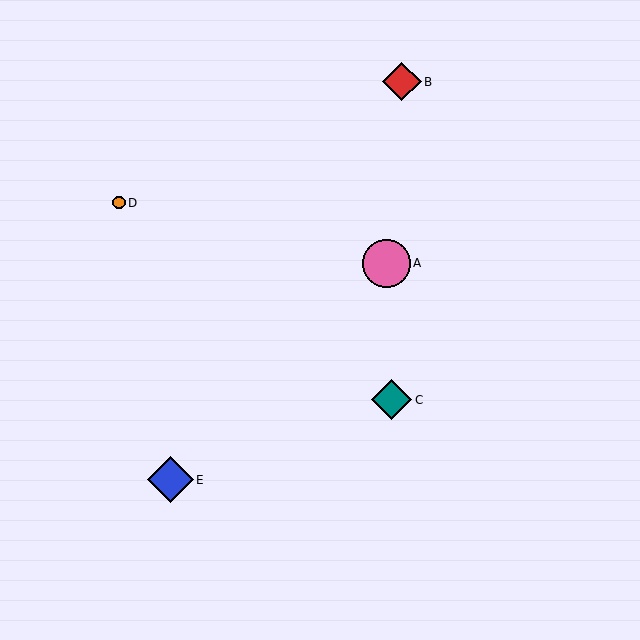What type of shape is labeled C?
Shape C is a teal diamond.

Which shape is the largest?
The pink circle (labeled A) is the largest.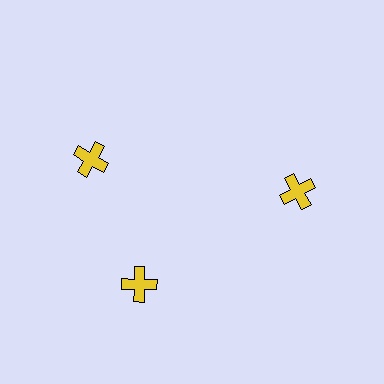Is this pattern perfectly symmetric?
No. The 3 yellow crosses are arranged in a ring, but one element near the 11 o'clock position is rotated out of alignment along the ring, breaking the 3-fold rotational symmetry.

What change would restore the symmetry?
The symmetry would be restored by rotating it back into even spacing with its neighbors so that all 3 crosses sit at equal angles and equal distance from the center.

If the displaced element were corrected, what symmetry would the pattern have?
It would have 3-fold rotational symmetry — the pattern would map onto itself every 120 degrees.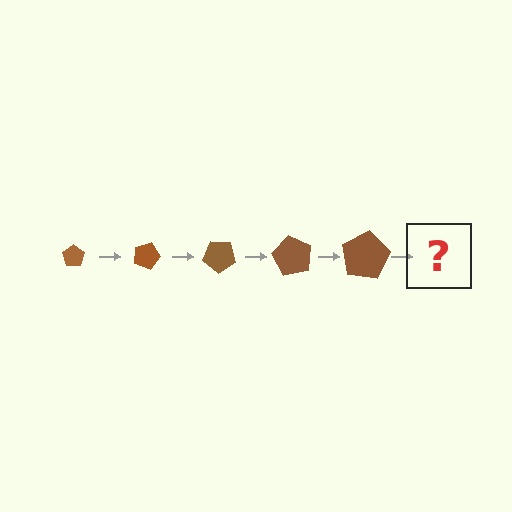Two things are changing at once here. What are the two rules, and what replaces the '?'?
The two rules are that the pentagon grows larger each step and it rotates 20 degrees each step. The '?' should be a pentagon, larger than the previous one and rotated 100 degrees from the start.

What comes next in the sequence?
The next element should be a pentagon, larger than the previous one and rotated 100 degrees from the start.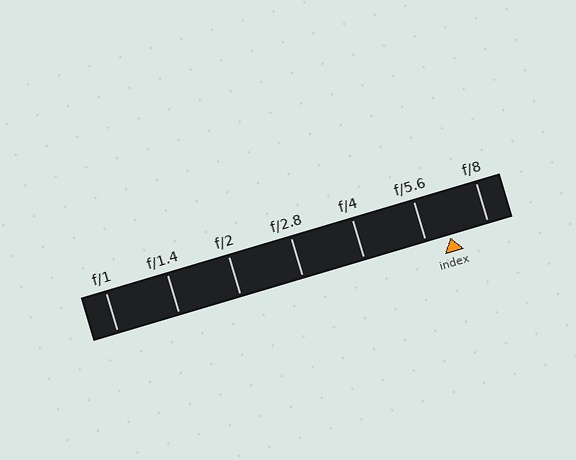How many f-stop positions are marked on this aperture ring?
There are 7 f-stop positions marked.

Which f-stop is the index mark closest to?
The index mark is closest to f/5.6.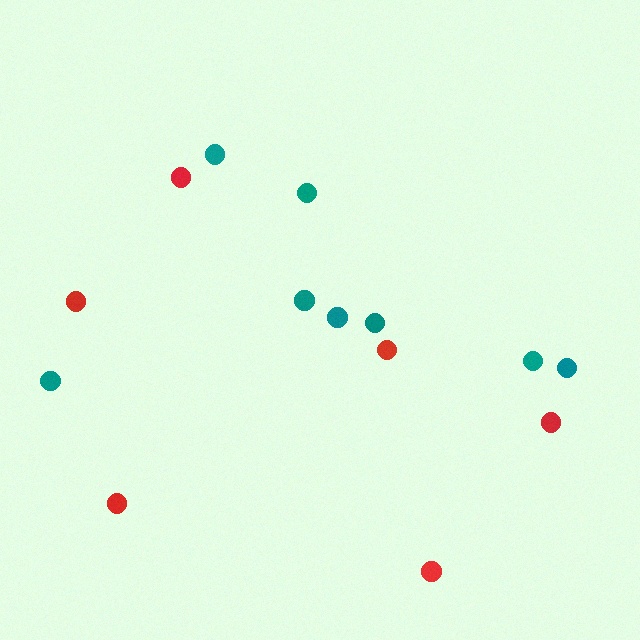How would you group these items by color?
There are 2 groups: one group of red circles (6) and one group of teal circles (8).